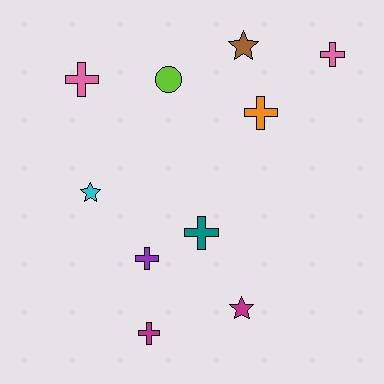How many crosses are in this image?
There are 6 crosses.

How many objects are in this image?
There are 10 objects.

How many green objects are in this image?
There are no green objects.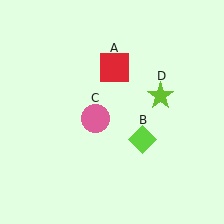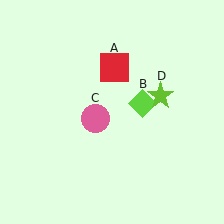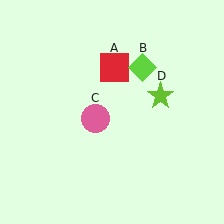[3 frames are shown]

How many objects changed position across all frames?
1 object changed position: lime diamond (object B).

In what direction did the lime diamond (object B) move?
The lime diamond (object B) moved up.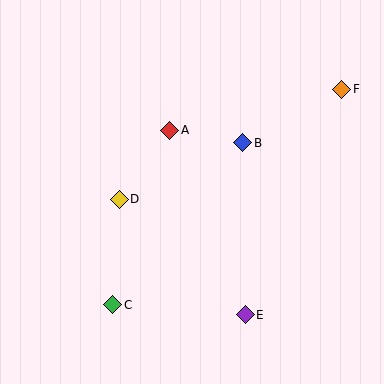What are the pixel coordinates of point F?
Point F is at (342, 89).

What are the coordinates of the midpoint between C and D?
The midpoint between C and D is at (116, 252).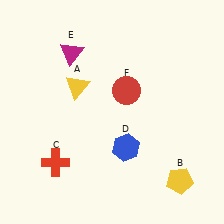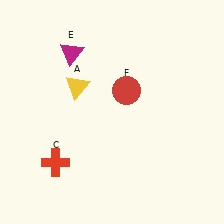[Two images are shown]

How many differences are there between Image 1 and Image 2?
There are 2 differences between the two images.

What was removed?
The yellow pentagon (B), the blue hexagon (D) were removed in Image 2.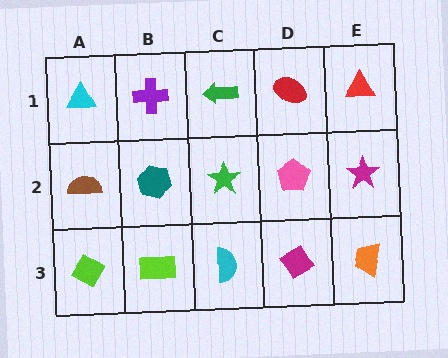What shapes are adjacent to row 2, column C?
A green arrow (row 1, column C), a cyan semicircle (row 3, column C), a teal hexagon (row 2, column B), a pink pentagon (row 2, column D).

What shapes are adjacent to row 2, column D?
A red ellipse (row 1, column D), a magenta diamond (row 3, column D), a green star (row 2, column C), a magenta star (row 2, column E).